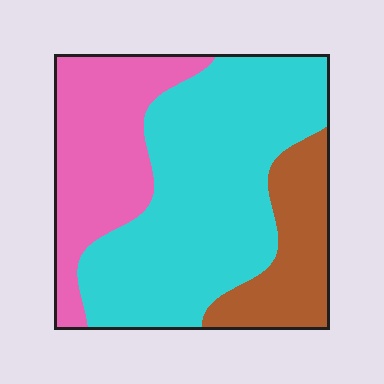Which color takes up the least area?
Brown, at roughly 20%.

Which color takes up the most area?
Cyan, at roughly 55%.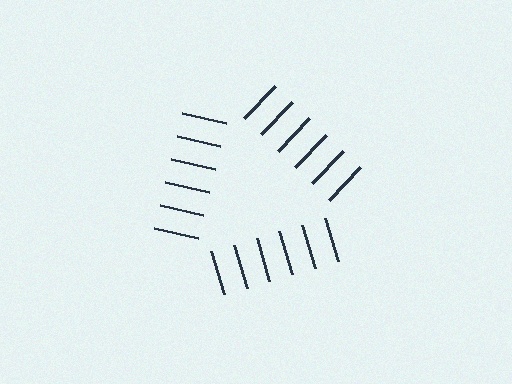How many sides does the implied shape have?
3 sides — the line-ends trace a triangle.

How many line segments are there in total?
18 — 6 along each of the 3 edges.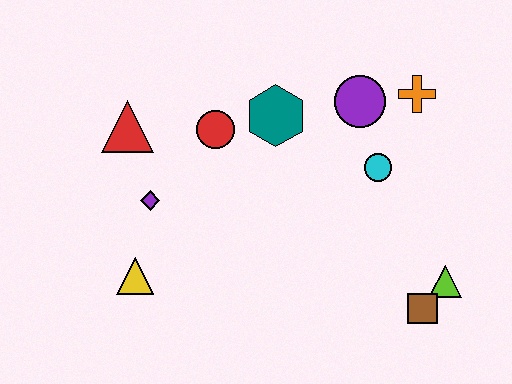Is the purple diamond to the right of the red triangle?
Yes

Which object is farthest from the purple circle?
The yellow triangle is farthest from the purple circle.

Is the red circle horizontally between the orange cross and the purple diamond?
Yes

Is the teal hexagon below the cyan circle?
No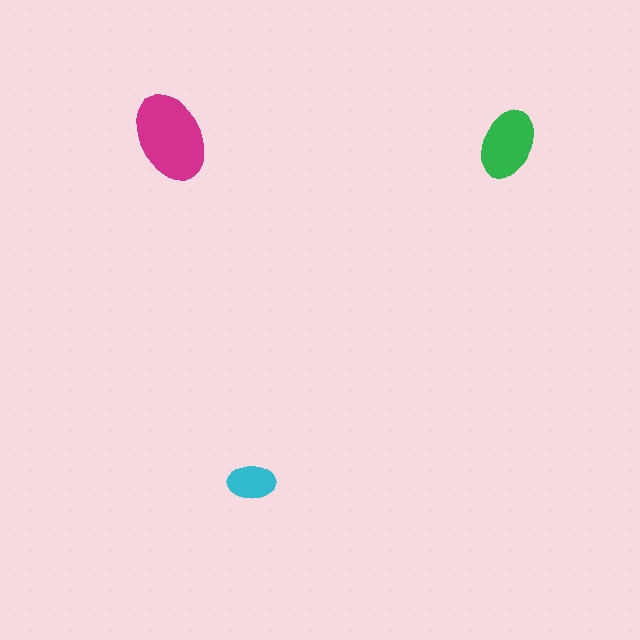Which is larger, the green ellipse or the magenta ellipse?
The magenta one.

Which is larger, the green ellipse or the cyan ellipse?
The green one.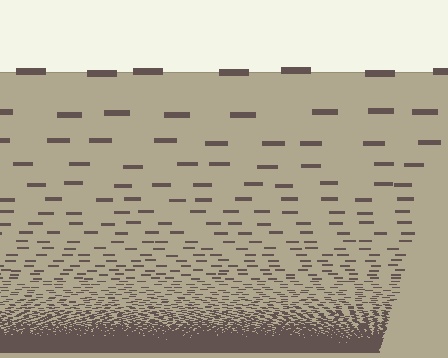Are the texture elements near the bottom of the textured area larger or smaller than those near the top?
Smaller. The gradient is inverted — elements near the bottom are smaller and denser.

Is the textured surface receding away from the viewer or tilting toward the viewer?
The surface appears to tilt toward the viewer. Texture elements get larger and sparser toward the top.